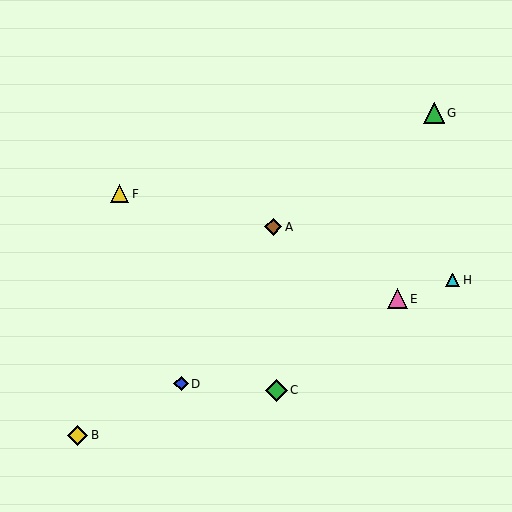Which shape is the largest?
The green diamond (labeled C) is the largest.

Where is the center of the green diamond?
The center of the green diamond is at (276, 390).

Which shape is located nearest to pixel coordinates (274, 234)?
The brown diamond (labeled A) at (273, 227) is nearest to that location.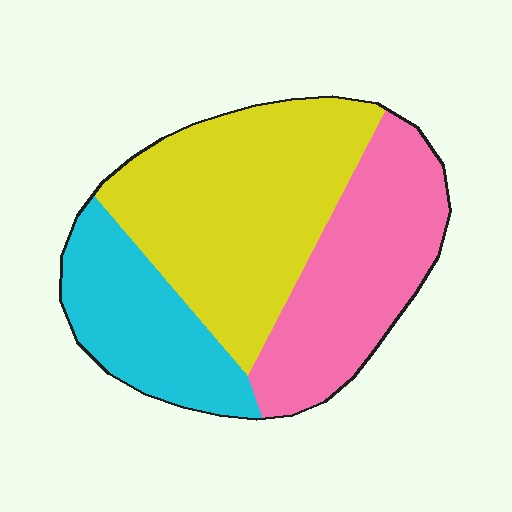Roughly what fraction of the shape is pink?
Pink takes up about one third (1/3) of the shape.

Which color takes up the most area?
Yellow, at roughly 45%.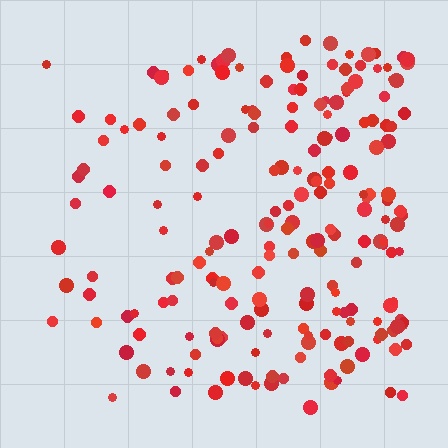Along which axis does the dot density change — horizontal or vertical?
Horizontal.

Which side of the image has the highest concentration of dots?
The right.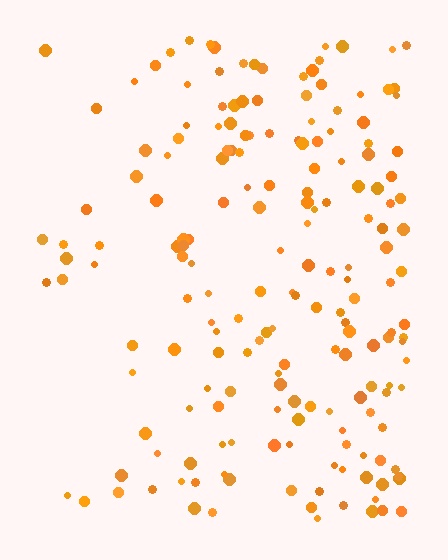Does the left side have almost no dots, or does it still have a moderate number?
Still a moderate number, just noticeably fewer than the right.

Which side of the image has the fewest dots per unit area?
The left.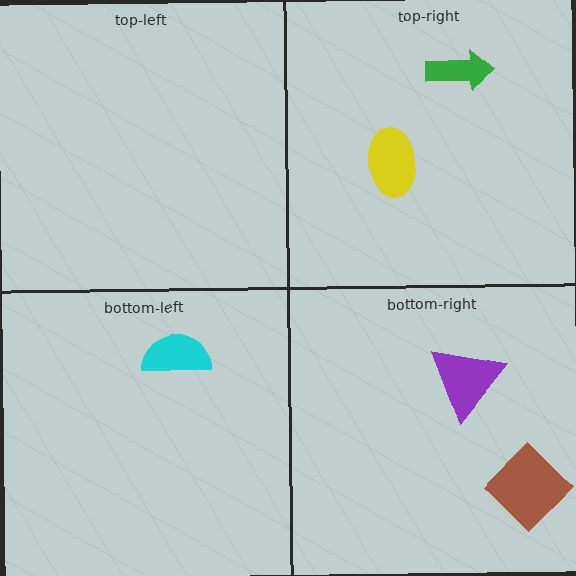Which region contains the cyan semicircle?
The bottom-left region.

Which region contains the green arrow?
The top-right region.